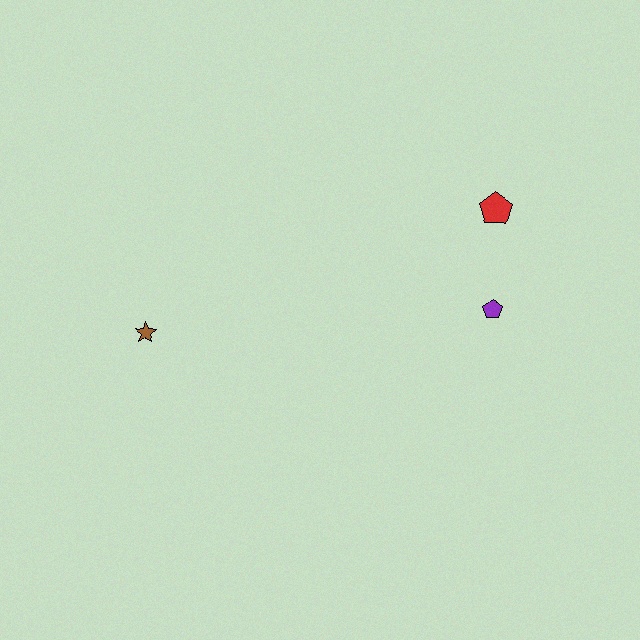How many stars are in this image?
There is 1 star.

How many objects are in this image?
There are 3 objects.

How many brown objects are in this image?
There is 1 brown object.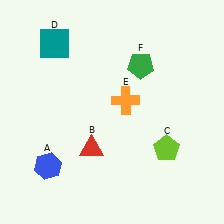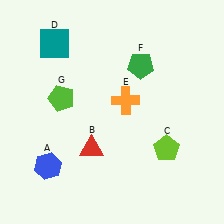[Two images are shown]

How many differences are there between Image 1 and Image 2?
There is 1 difference between the two images.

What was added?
A lime pentagon (G) was added in Image 2.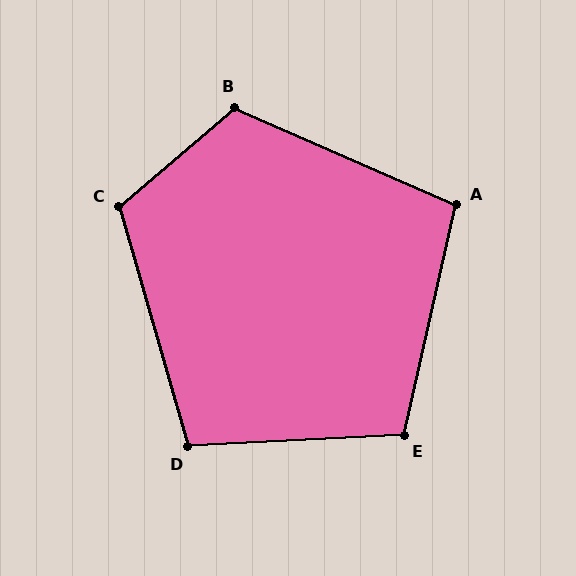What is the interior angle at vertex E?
Approximately 106 degrees (obtuse).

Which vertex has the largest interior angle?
B, at approximately 116 degrees.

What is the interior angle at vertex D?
Approximately 103 degrees (obtuse).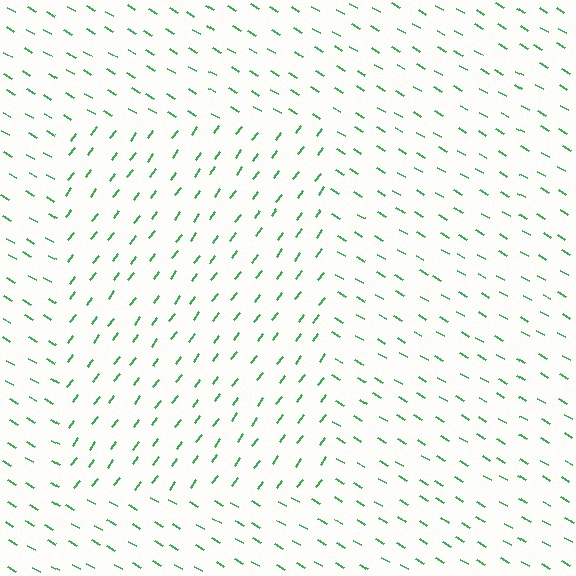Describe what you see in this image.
The image is filled with small green line segments. A rectangle region in the image has lines oriented differently from the surrounding lines, creating a visible texture boundary.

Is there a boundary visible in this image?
Yes, there is a texture boundary formed by a change in line orientation.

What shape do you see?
I see a rectangle.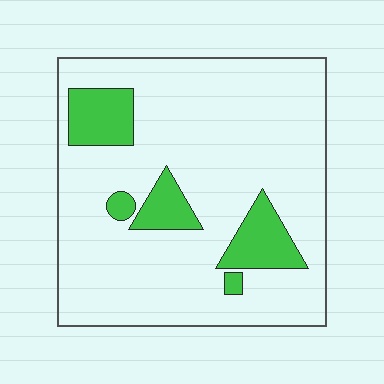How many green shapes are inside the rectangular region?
5.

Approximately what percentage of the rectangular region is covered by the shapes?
Approximately 15%.